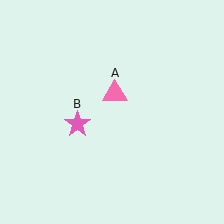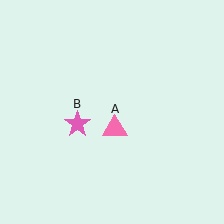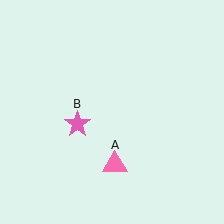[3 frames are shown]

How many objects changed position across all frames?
1 object changed position: pink triangle (object A).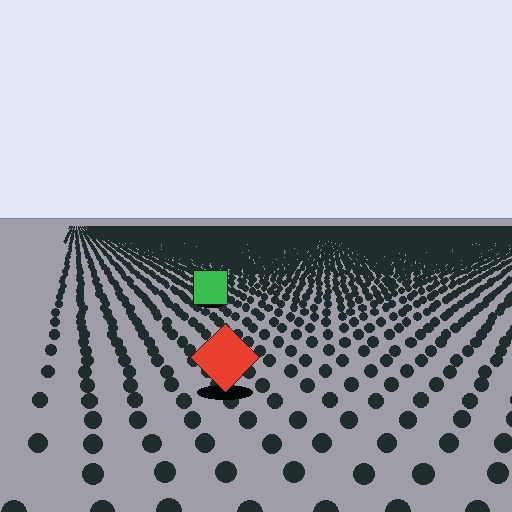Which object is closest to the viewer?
The red diamond is closest. The texture marks near it are larger and more spread out.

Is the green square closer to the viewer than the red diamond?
No. The red diamond is closer — you can tell from the texture gradient: the ground texture is coarser near it.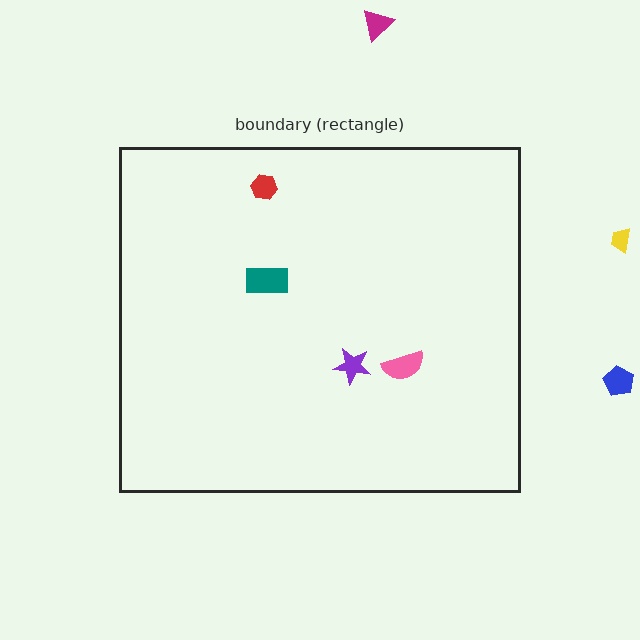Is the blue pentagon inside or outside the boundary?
Outside.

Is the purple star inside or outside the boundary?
Inside.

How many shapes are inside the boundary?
4 inside, 3 outside.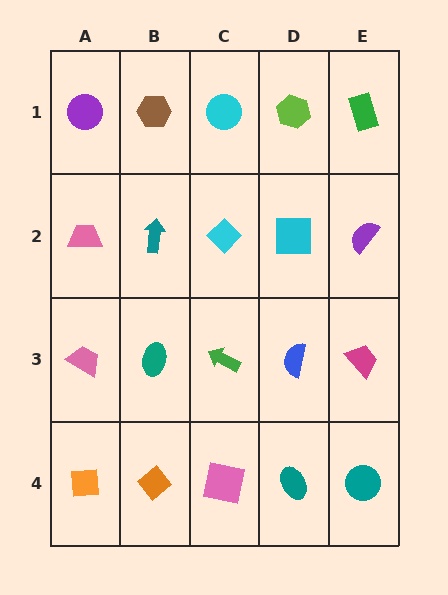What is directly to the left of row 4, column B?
An orange square.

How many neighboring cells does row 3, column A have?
3.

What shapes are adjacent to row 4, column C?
A green arrow (row 3, column C), an orange diamond (row 4, column B), a teal ellipse (row 4, column D).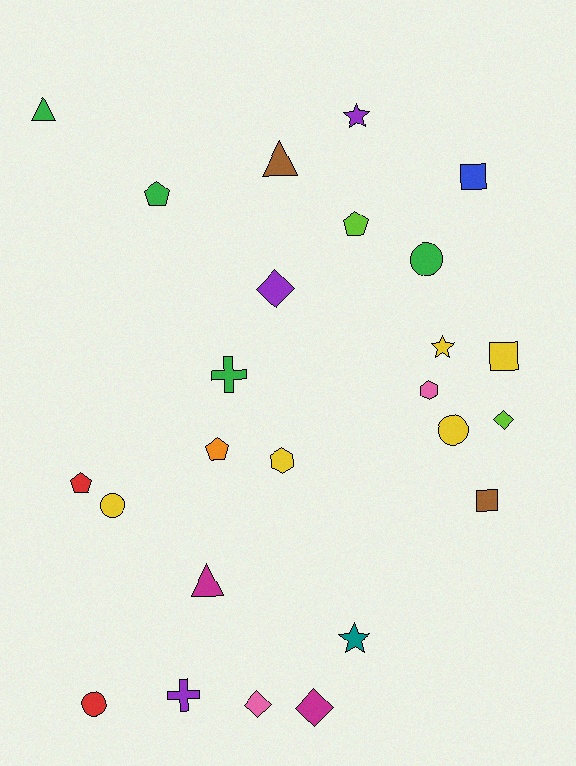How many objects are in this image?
There are 25 objects.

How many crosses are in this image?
There are 2 crosses.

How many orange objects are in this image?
There is 1 orange object.